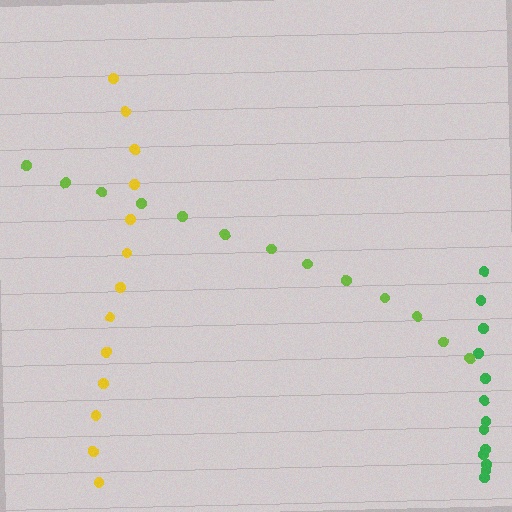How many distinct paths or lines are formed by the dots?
There are 3 distinct paths.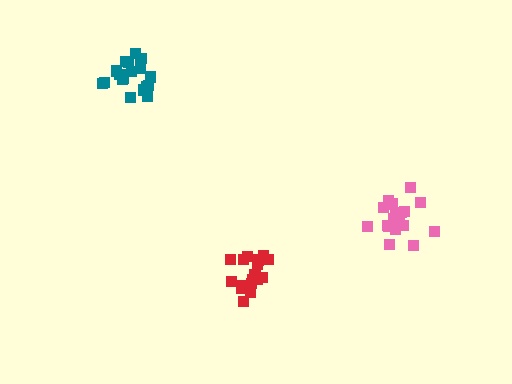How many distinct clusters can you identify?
There are 3 distinct clusters.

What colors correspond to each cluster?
The clusters are colored: teal, pink, red.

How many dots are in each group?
Group 1: 21 dots, Group 2: 19 dots, Group 3: 17 dots (57 total).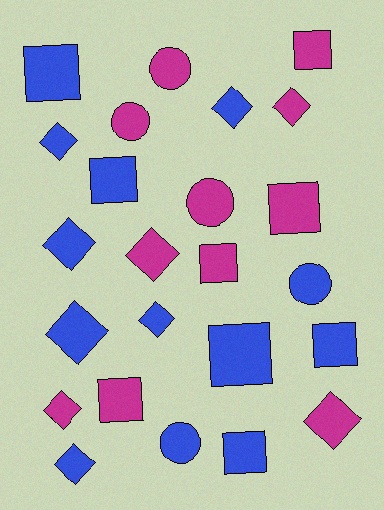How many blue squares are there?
There are 5 blue squares.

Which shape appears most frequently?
Diamond, with 10 objects.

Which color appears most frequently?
Blue, with 13 objects.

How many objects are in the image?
There are 24 objects.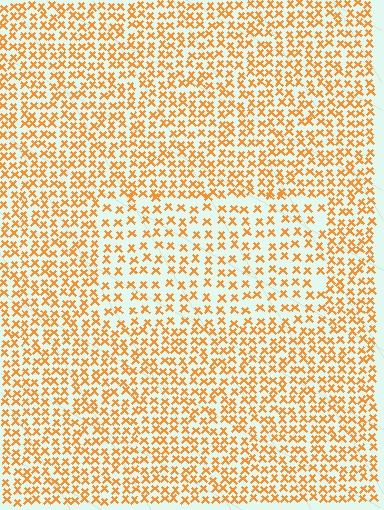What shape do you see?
I see a rectangle.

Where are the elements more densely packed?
The elements are more densely packed outside the rectangle boundary.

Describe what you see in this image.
The image contains small orange elements arranged at two different densities. A rectangle-shaped region is visible where the elements are less densely packed than the surrounding area.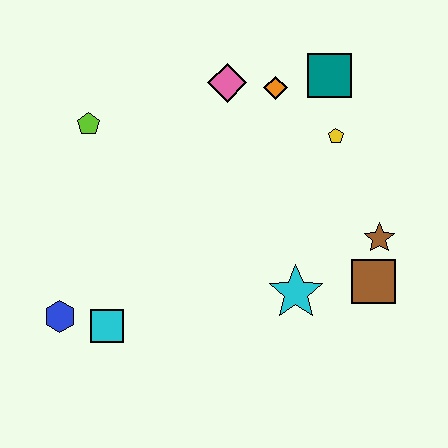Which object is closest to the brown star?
The brown square is closest to the brown star.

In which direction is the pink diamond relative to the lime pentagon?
The pink diamond is to the right of the lime pentagon.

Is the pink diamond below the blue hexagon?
No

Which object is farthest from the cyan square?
The teal square is farthest from the cyan square.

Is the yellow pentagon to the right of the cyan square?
Yes